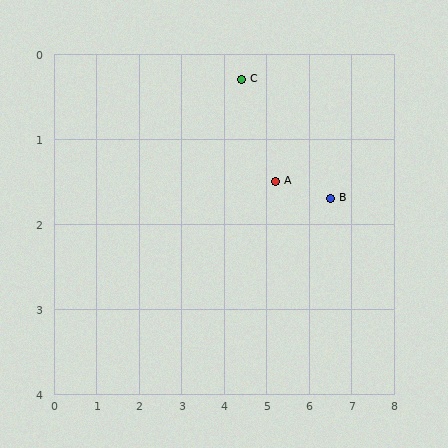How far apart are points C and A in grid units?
Points C and A are about 1.4 grid units apart.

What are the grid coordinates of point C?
Point C is at approximately (4.4, 0.3).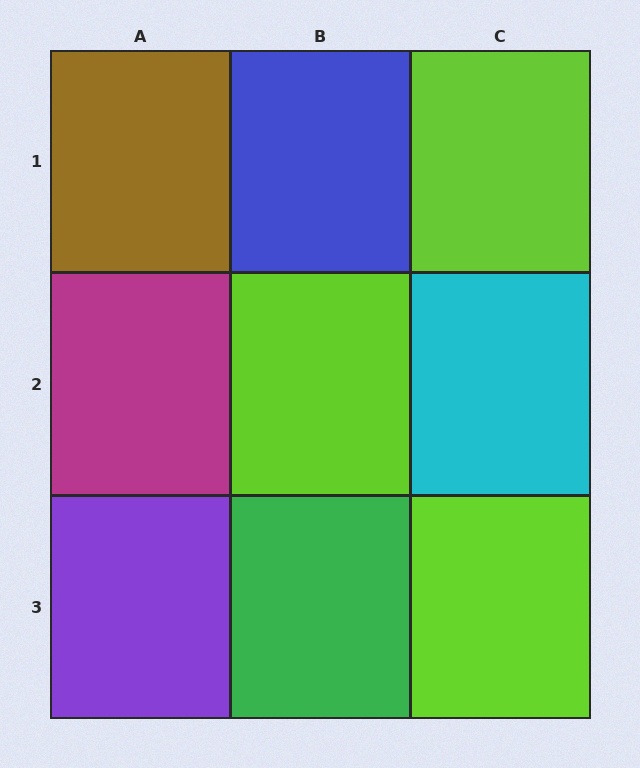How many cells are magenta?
1 cell is magenta.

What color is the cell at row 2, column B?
Lime.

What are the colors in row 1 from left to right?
Brown, blue, lime.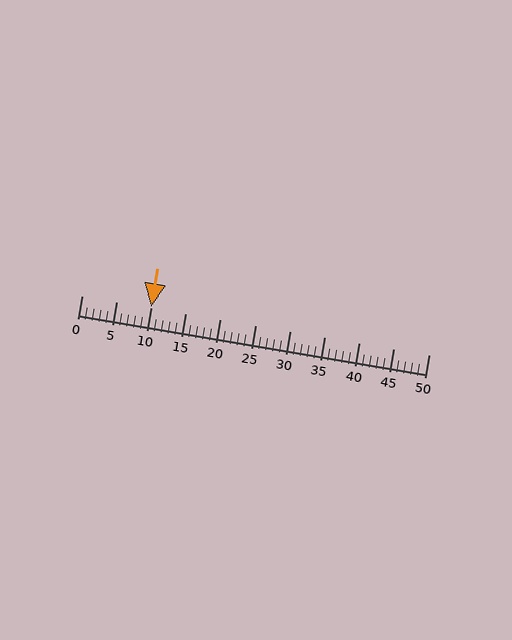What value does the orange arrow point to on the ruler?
The orange arrow points to approximately 10.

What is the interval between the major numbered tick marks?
The major tick marks are spaced 5 units apart.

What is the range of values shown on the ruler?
The ruler shows values from 0 to 50.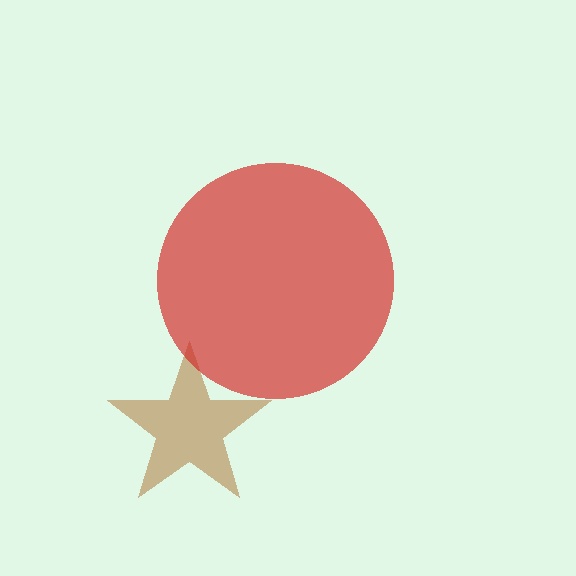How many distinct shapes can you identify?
There are 2 distinct shapes: a brown star, a red circle.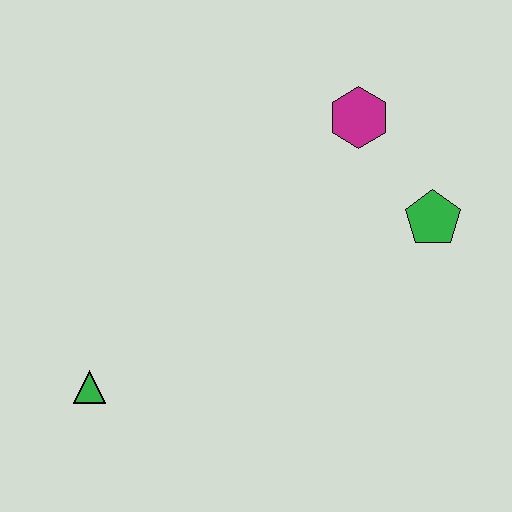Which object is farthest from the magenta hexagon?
The green triangle is farthest from the magenta hexagon.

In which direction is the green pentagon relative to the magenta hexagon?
The green pentagon is below the magenta hexagon.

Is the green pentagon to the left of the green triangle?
No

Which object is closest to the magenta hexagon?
The green pentagon is closest to the magenta hexagon.